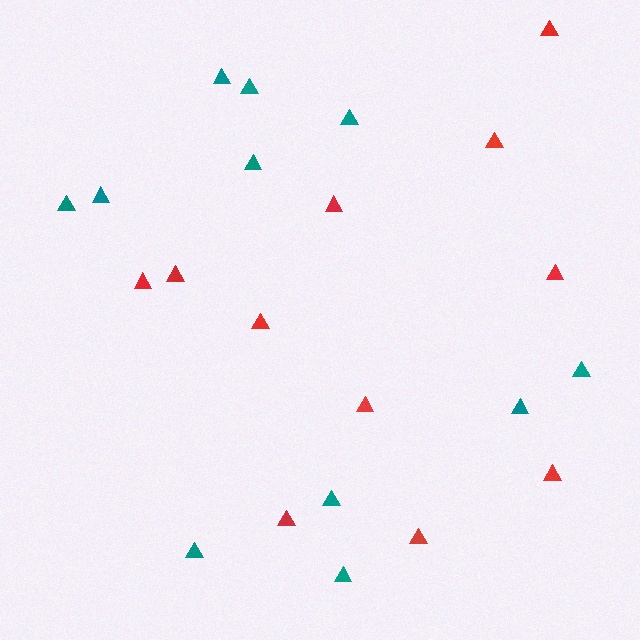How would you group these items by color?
There are 2 groups: one group of teal triangles (11) and one group of red triangles (11).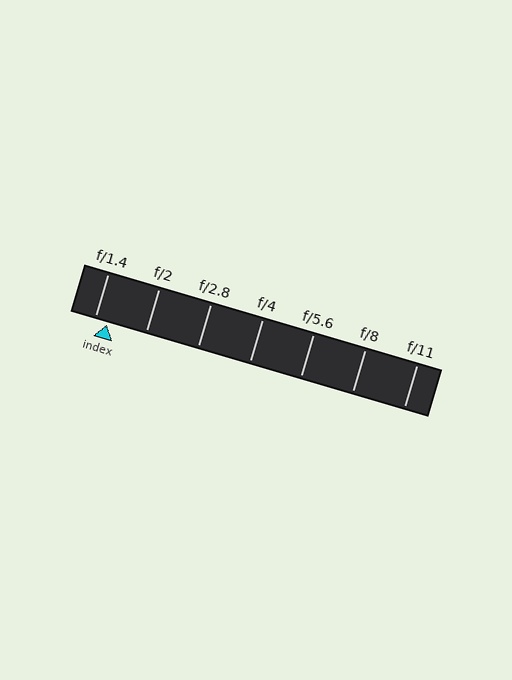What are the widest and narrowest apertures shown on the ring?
The widest aperture shown is f/1.4 and the narrowest is f/11.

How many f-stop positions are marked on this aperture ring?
There are 7 f-stop positions marked.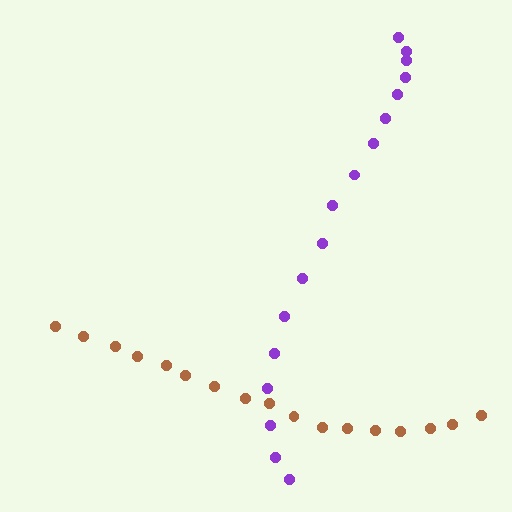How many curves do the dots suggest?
There are 2 distinct paths.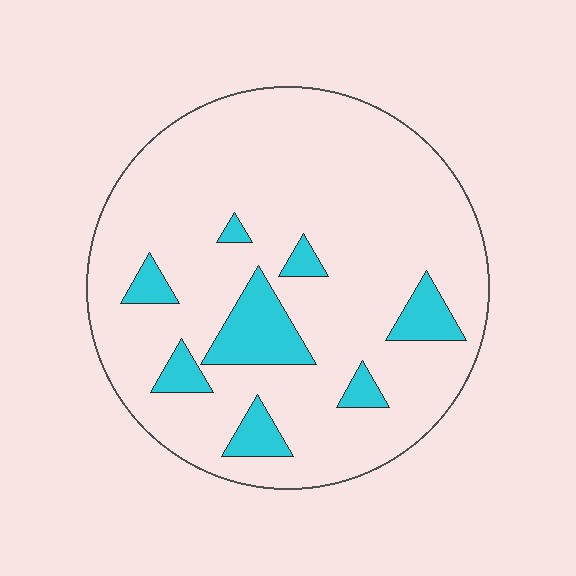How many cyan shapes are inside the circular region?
8.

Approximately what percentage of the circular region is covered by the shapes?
Approximately 15%.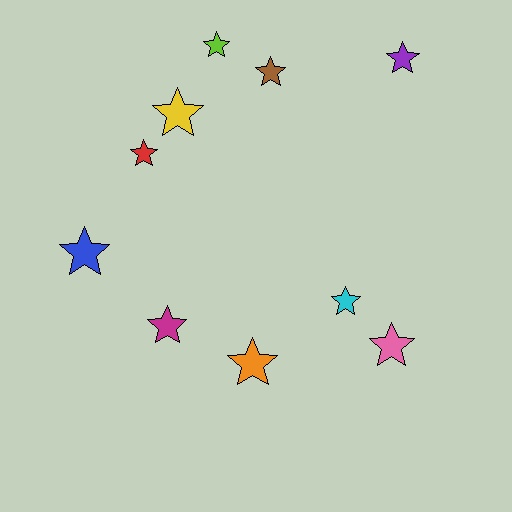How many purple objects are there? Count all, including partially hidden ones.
There is 1 purple object.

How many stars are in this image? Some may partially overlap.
There are 10 stars.